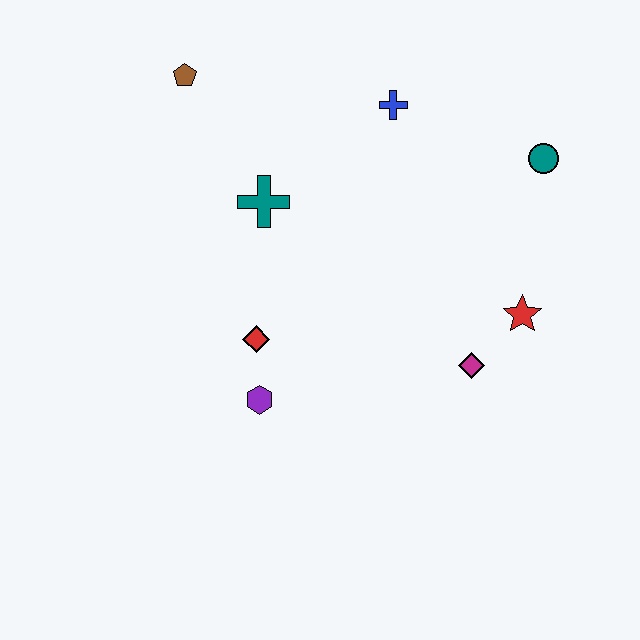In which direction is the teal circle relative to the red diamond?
The teal circle is to the right of the red diamond.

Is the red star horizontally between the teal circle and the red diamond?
Yes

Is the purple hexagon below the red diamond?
Yes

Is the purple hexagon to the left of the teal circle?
Yes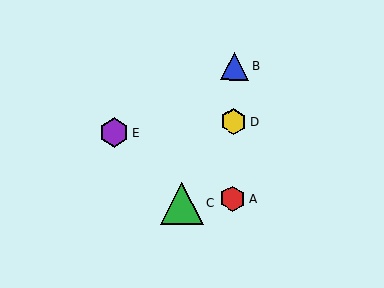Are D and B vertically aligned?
Yes, both are at x≈234.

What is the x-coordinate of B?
Object B is at x≈235.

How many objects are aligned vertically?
3 objects (A, B, D) are aligned vertically.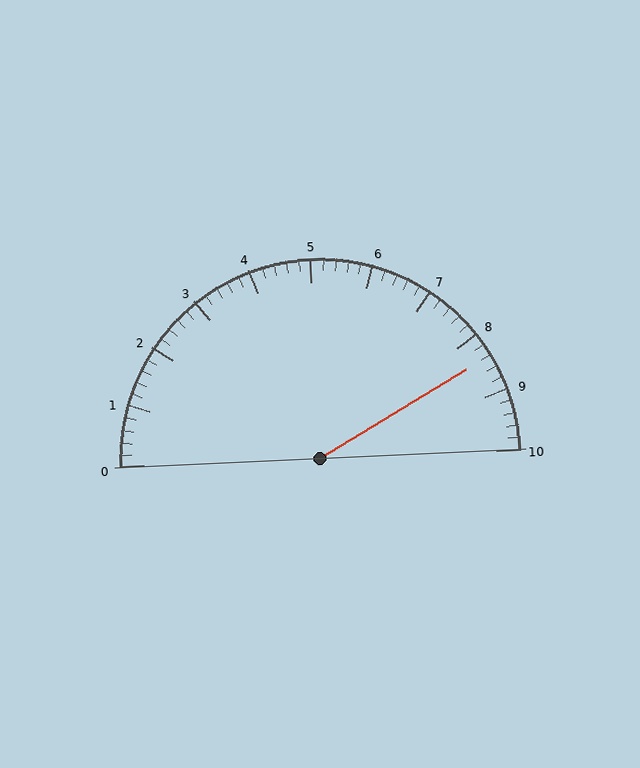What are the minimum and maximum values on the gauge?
The gauge ranges from 0 to 10.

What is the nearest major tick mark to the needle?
The nearest major tick mark is 8.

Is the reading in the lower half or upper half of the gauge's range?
The reading is in the upper half of the range (0 to 10).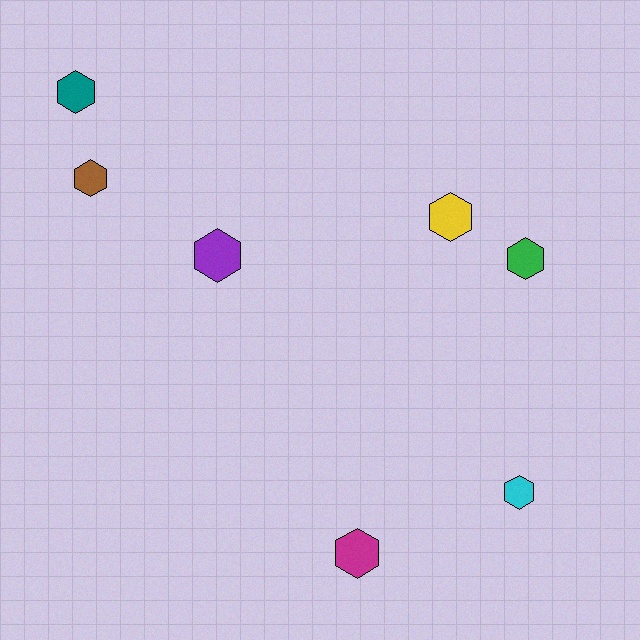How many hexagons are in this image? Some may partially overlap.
There are 7 hexagons.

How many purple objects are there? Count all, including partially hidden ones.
There is 1 purple object.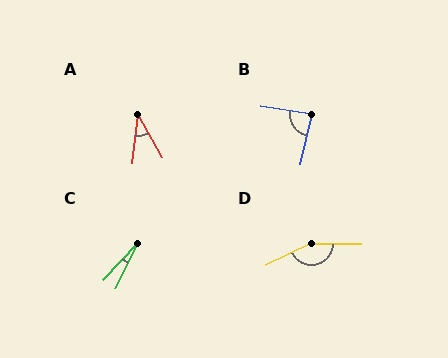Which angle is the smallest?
C, at approximately 17 degrees.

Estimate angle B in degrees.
Approximately 86 degrees.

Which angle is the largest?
D, at approximately 154 degrees.